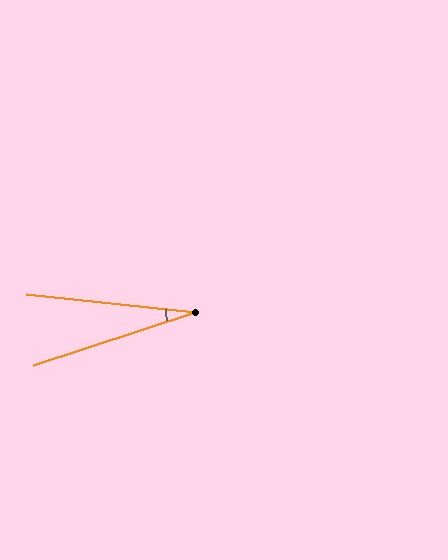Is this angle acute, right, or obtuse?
It is acute.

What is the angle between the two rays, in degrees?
Approximately 24 degrees.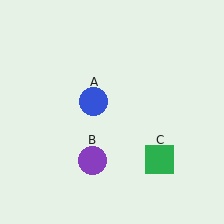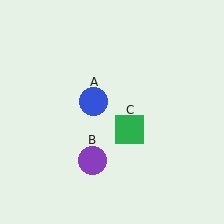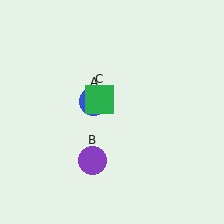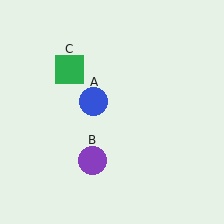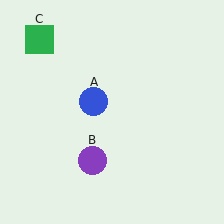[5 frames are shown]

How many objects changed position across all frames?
1 object changed position: green square (object C).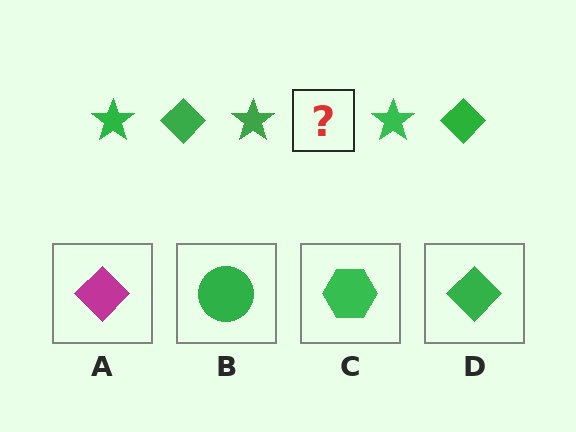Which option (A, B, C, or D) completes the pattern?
D.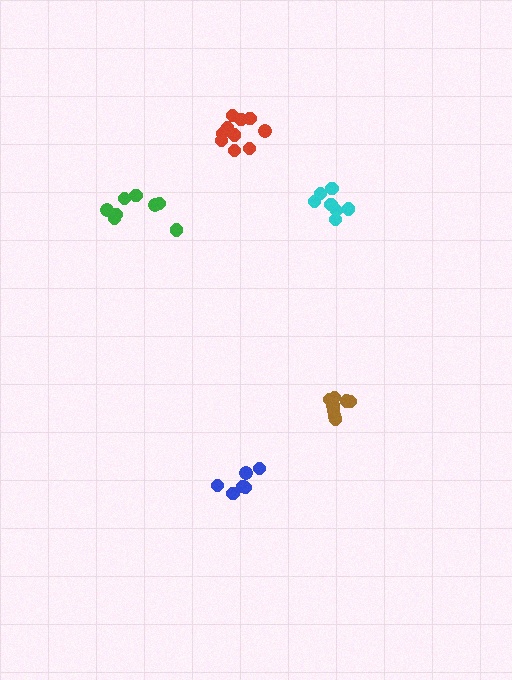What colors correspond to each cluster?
The clusters are colored: brown, cyan, red, green, blue.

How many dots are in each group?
Group 1: 9 dots, Group 2: 7 dots, Group 3: 10 dots, Group 4: 8 dots, Group 5: 6 dots (40 total).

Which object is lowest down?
The blue cluster is bottommost.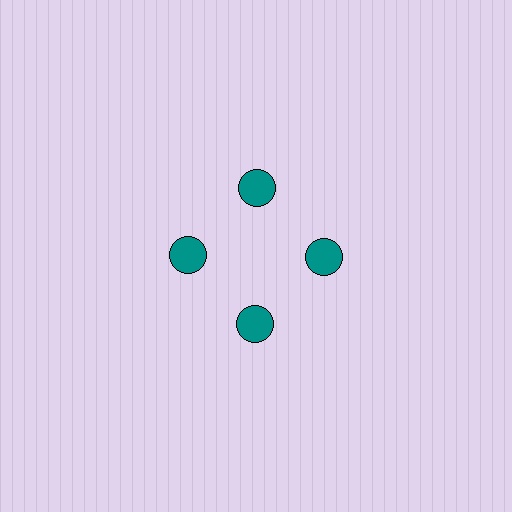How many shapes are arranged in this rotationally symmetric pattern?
There are 4 shapes, arranged in 4 groups of 1.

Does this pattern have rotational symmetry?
Yes, this pattern has 4-fold rotational symmetry. It looks the same after rotating 90 degrees around the center.